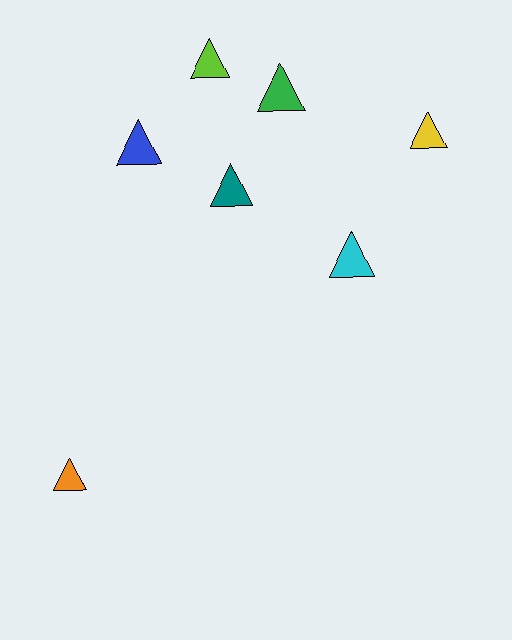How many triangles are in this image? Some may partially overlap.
There are 7 triangles.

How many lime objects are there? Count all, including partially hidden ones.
There is 1 lime object.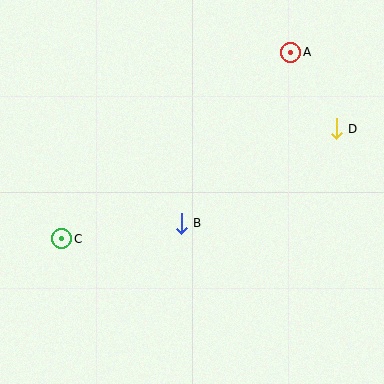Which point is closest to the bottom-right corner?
Point B is closest to the bottom-right corner.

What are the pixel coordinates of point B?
Point B is at (181, 223).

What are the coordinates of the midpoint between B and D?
The midpoint between B and D is at (259, 176).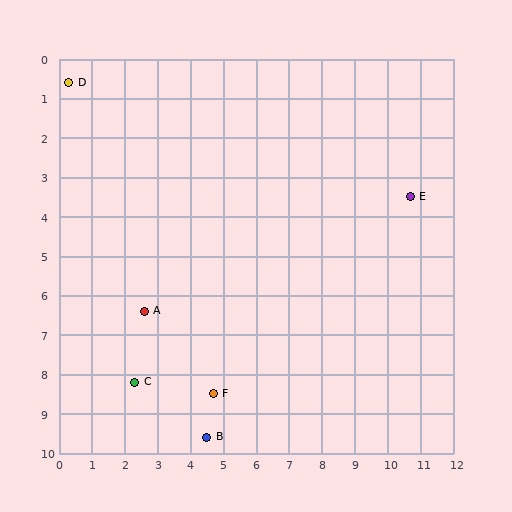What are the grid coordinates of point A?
Point A is at approximately (2.6, 6.4).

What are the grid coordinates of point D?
Point D is at approximately (0.3, 0.6).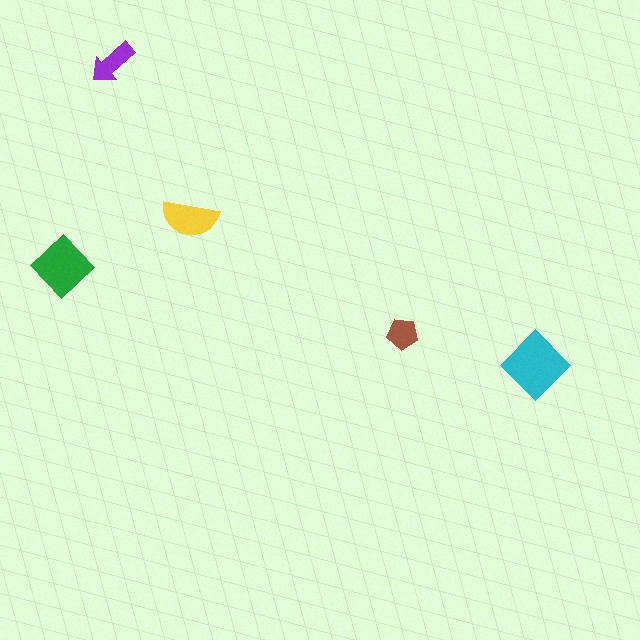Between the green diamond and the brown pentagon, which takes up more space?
The green diamond.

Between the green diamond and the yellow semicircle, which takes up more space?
The green diamond.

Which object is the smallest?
The brown pentagon.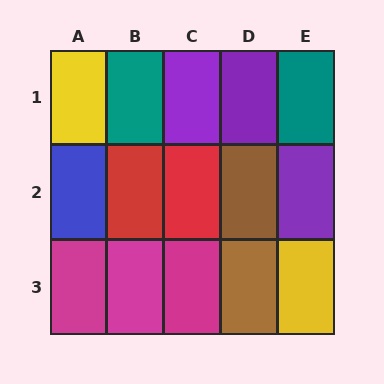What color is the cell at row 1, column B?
Teal.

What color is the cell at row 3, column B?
Magenta.